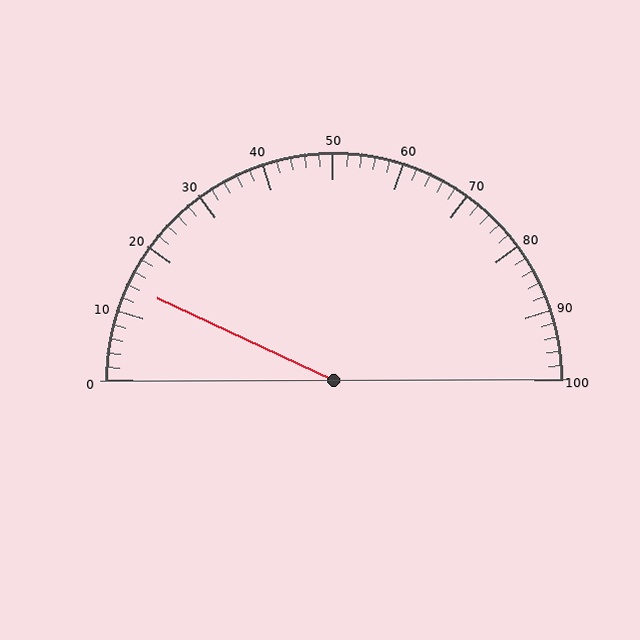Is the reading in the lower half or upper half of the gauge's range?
The reading is in the lower half of the range (0 to 100).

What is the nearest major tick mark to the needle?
The nearest major tick mark is 10.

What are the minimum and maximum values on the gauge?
The gauge ranges from 0 to 100.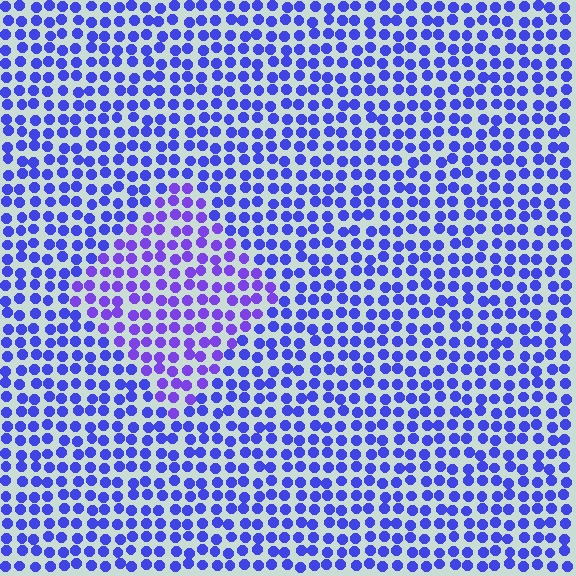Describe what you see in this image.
The image is filled with small blue elements in a uniform arrangement. A diamond-shaped region is visible where the elements are tinted to a slightly different hue, forming a subtle color boundary.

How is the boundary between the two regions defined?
The boundary is defined purely by a slight shift in hue (about 23 degrees). Spacing, size, and orientation are identical on both sides.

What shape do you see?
I see a diamond.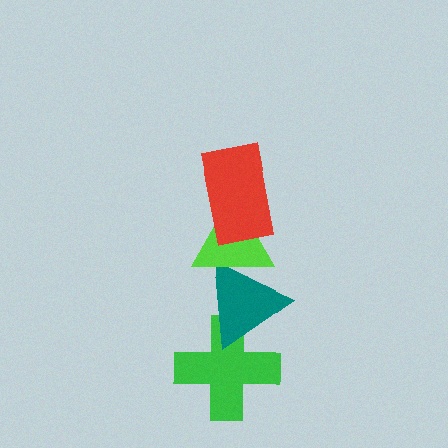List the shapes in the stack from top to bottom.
From top to bottom: the red rectangle, the lime triangle, the teal triangle, the green cross.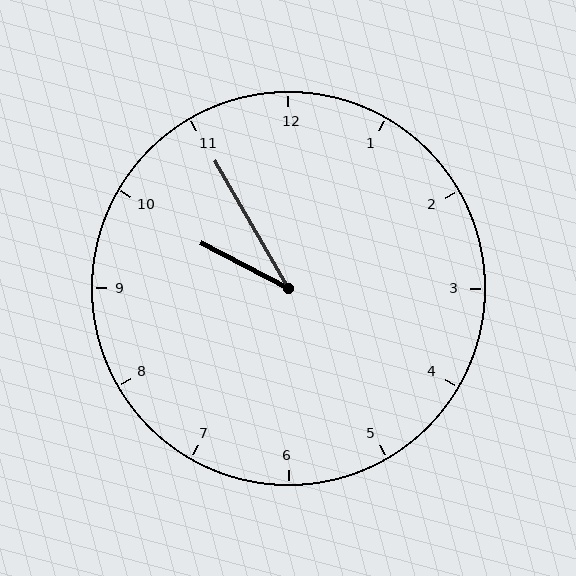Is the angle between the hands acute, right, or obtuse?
It is acute.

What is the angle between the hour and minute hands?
Approximately 32 degrees.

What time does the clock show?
9:55.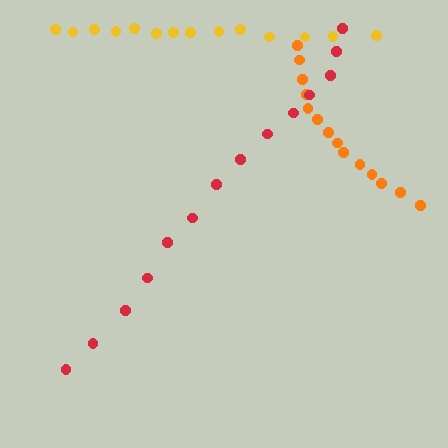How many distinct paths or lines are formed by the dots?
There are 3 distinct paths.